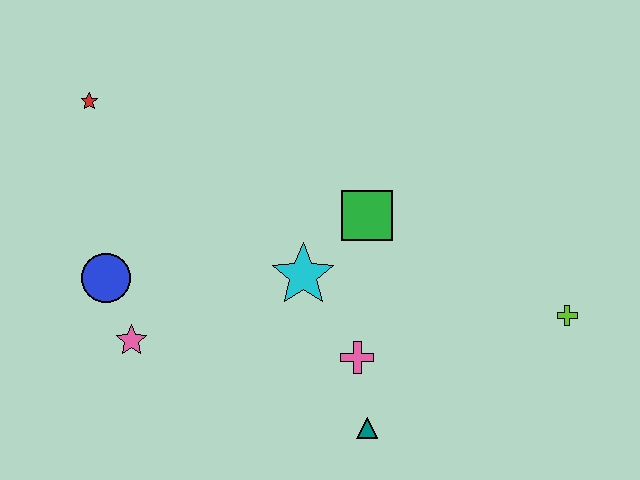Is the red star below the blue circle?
No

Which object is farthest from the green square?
The red star is farthest from the green square.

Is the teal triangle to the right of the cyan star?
Yes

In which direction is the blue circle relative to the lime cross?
The blue circle is to the left of the lime cross.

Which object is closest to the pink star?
The blue circle is closest to the pink star.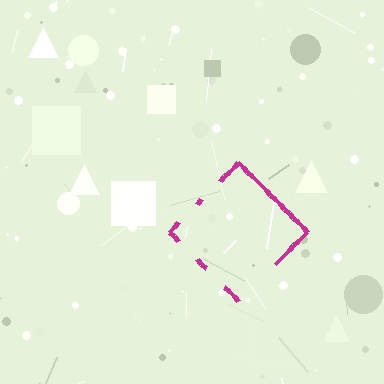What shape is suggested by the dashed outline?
The dashed outline suggests a diamond.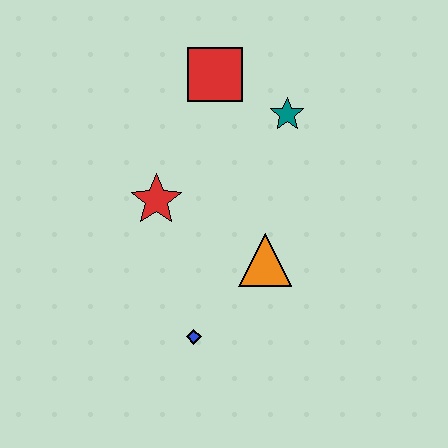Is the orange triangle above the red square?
No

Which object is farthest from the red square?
The blue diamond is farthest from the red square.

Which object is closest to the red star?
The orange triangle is closest to the red star.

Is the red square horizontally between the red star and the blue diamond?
No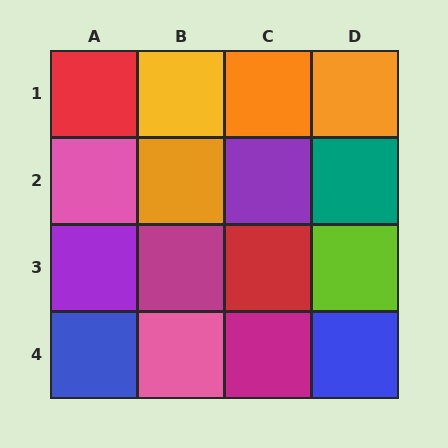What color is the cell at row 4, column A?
Blue.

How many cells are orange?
3 cells are orange.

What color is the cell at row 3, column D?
Lime.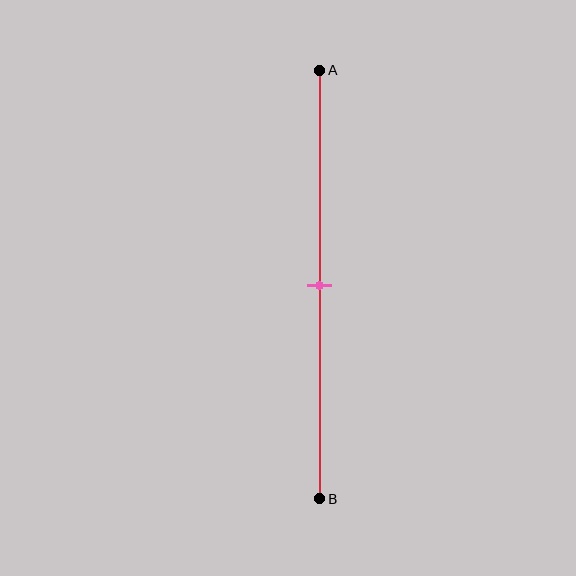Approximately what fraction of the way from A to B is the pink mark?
The pink mark is approximately 50% of the way from A to B.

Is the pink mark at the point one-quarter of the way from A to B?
No, the mark is at about 50% from A, not at the 25% one-quarter point.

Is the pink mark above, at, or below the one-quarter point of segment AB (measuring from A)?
The pink mark is below the one-quarter point of segment AB.